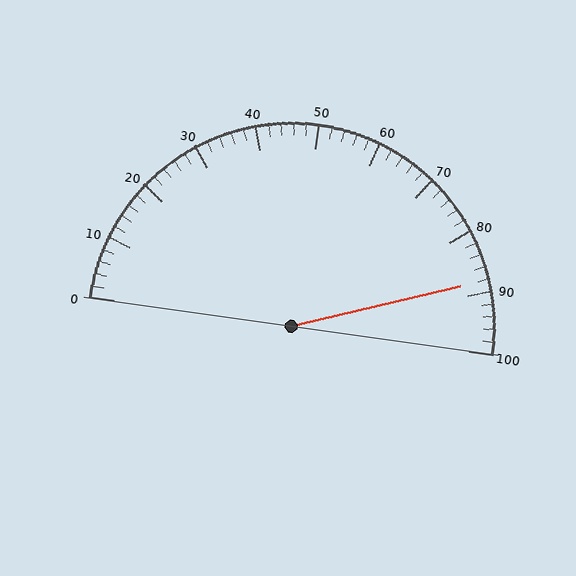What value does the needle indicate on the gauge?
The needle indicates approximately 88.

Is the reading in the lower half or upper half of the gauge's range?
The reading is in the upper half of the range (0 to 100).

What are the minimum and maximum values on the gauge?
The gauge ranges from 0 to 100.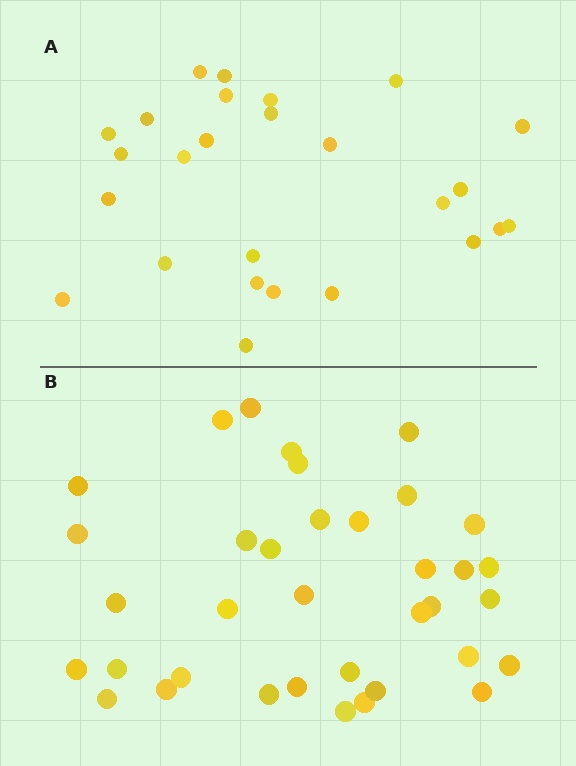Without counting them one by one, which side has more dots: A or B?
Region B (the bottom region) has more dots.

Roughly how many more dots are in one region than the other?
Region B has roughly 10 or so more dots than region A.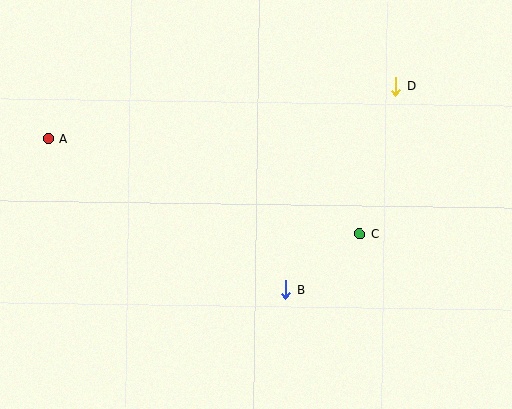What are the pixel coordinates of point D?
Point D is at (396, 86).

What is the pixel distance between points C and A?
The distance between C and A is 325 pixels.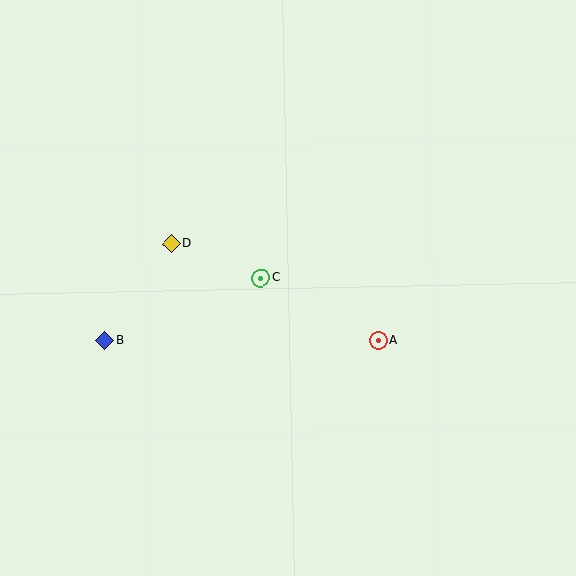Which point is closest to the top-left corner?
Point D is closest to the top-left corner.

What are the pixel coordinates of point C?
Point C is at (261, 278).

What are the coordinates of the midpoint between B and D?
The midpoint between B and D is at (138, 292).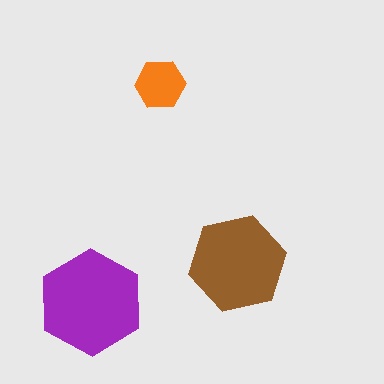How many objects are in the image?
There are 3 objects in the image.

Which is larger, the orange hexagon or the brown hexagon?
The brown one.